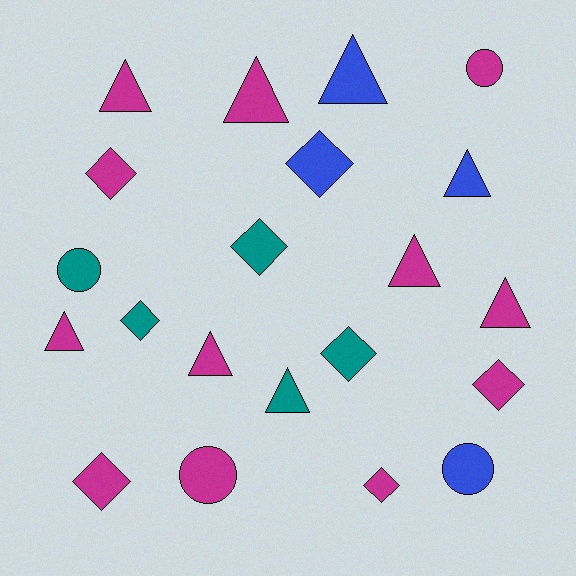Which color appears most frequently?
Magenta, with 12 objects.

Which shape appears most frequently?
Triangle, with 9 objects.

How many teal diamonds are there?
There are 3 teal diamonds.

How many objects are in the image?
There are 21 objects.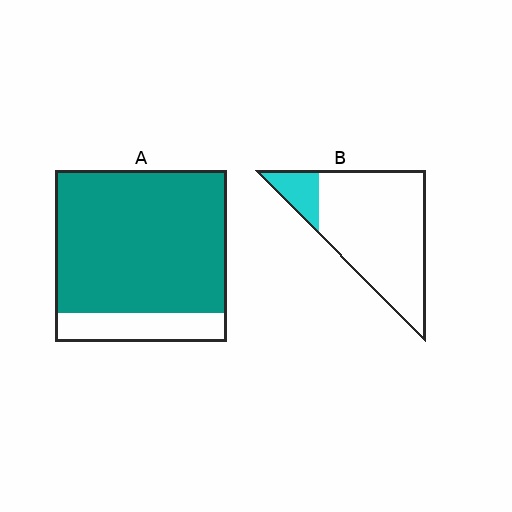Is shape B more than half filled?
No.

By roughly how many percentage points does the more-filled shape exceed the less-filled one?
By roughly 70 percentage points (A over B).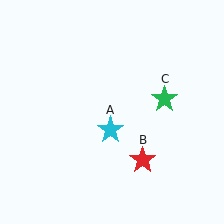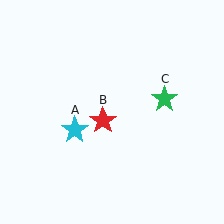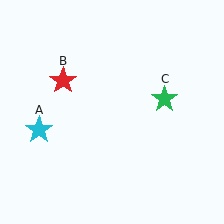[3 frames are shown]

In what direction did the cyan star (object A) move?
The cyan star (object A) moved left.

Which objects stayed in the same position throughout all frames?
Green star (object C) remained stationary.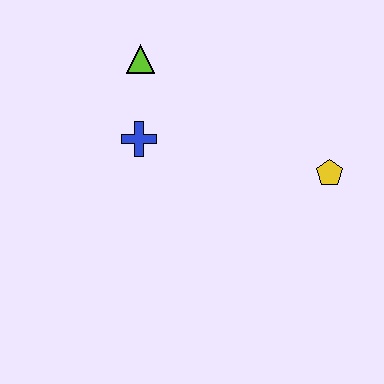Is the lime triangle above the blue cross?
Yes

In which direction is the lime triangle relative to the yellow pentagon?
The lime triangle is to the left of the yellow pentagon.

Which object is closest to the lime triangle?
The blue cross is closest to the lime triangle.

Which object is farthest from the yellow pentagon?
The lime triangle is farthest from the yellow pentagon.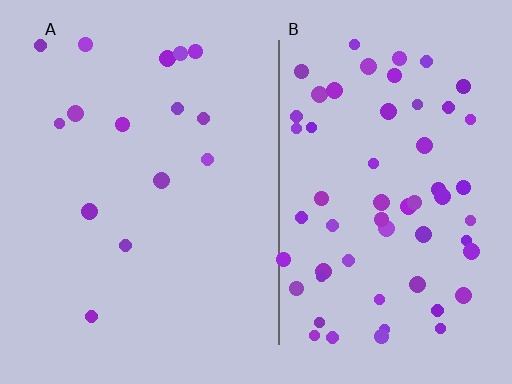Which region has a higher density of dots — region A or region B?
B (the right).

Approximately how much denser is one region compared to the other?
Approximately 4.0× — region B over region A.